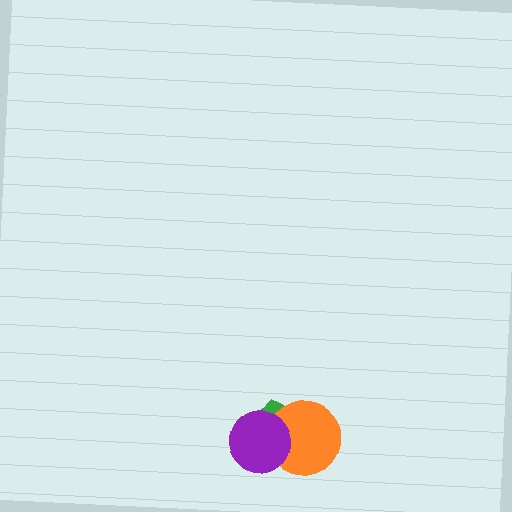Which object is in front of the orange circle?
The purple circle is in front of the orange circle.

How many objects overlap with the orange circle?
2 objects overlap with the orange circle.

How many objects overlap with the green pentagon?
2 objects overlap with the green pentagon.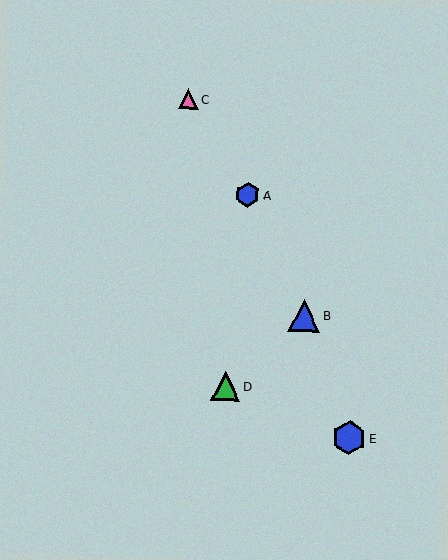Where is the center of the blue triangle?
The center of the blue triangle is at (304, 316).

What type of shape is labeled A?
Shape A is a blue hexagon.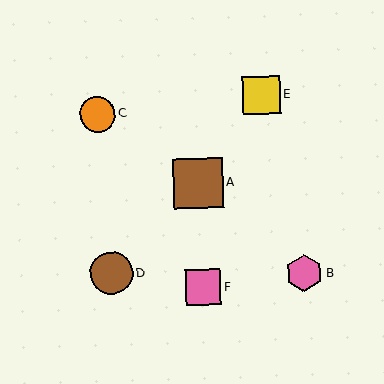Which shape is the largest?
The brown square (labeled A) is the largest.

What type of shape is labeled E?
Shape E is a yellow square.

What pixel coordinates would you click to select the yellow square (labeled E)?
Click at (261, 95) to select the yellow square E.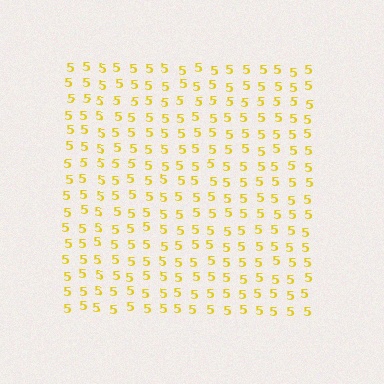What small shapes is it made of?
It is made of small digit 5's.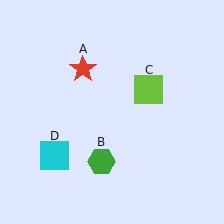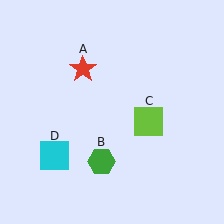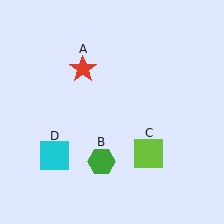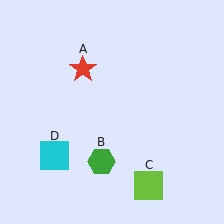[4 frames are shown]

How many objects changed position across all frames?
1 object changed position: lime square (object C).